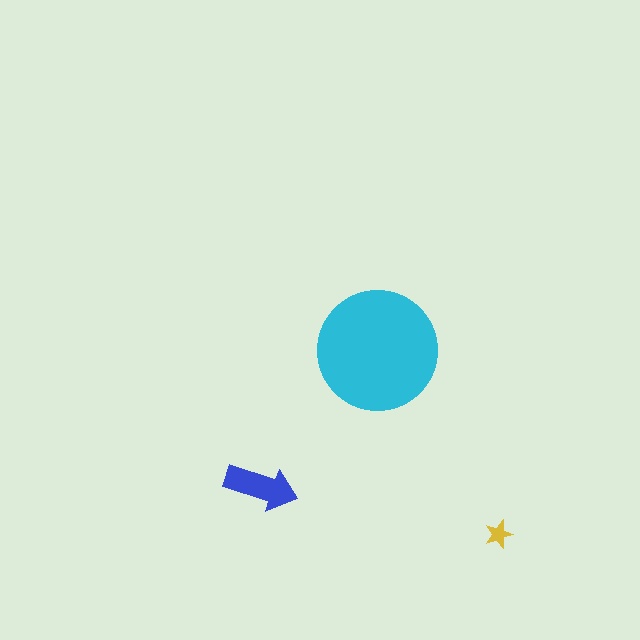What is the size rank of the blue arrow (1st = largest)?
2nd.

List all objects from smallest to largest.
The yellow star, the blue arrow, the cyan circle.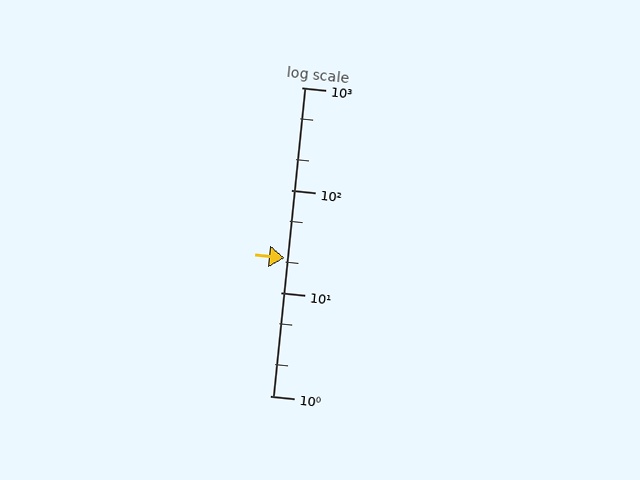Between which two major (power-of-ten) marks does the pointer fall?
The pointer is between 10 and 100.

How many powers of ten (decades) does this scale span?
The scale spans 3 decades, from 1 to 1000.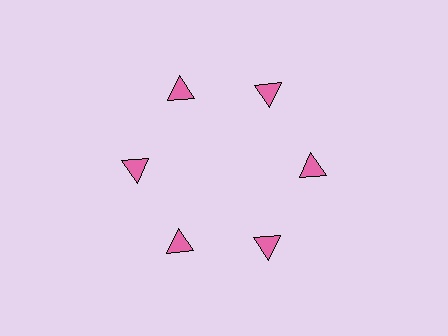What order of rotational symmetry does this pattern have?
This pattern has 6-fold rotational symmetry.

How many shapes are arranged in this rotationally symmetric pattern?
There are 6 shapes, arranged in 6 groups of 1.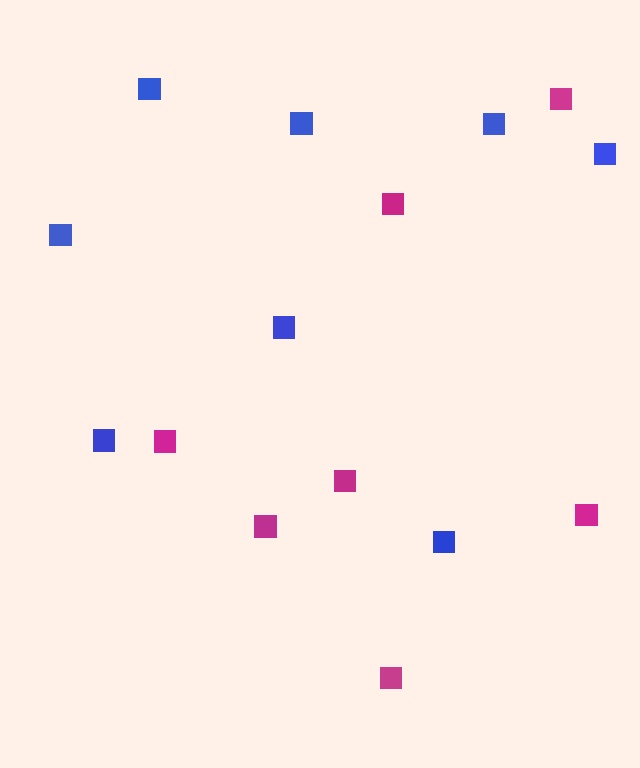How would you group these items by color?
There are 2 groups: one group of blue squares (8) and one group of magenta squares (7).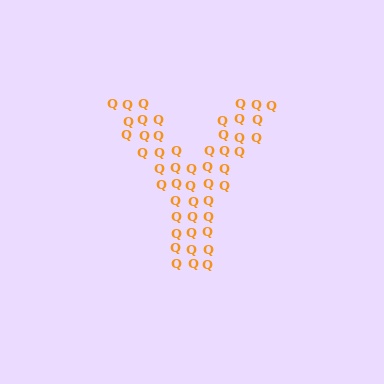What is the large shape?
The large shape is the letter Y.